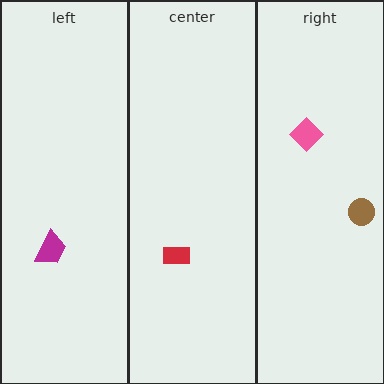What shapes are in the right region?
The pink diamond, the brown circle.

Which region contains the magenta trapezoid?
The left region.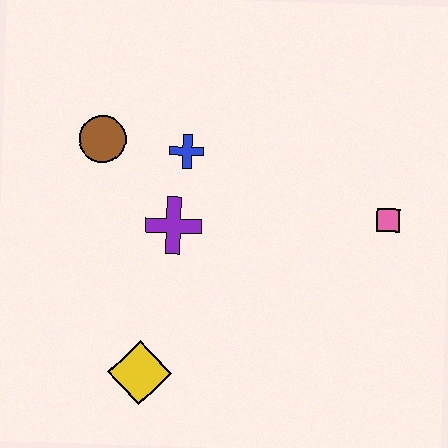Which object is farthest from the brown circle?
The pink square is farthest from the brown circle.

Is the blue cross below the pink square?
No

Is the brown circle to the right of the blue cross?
No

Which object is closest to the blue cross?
The purple cross is closest to the blue cross.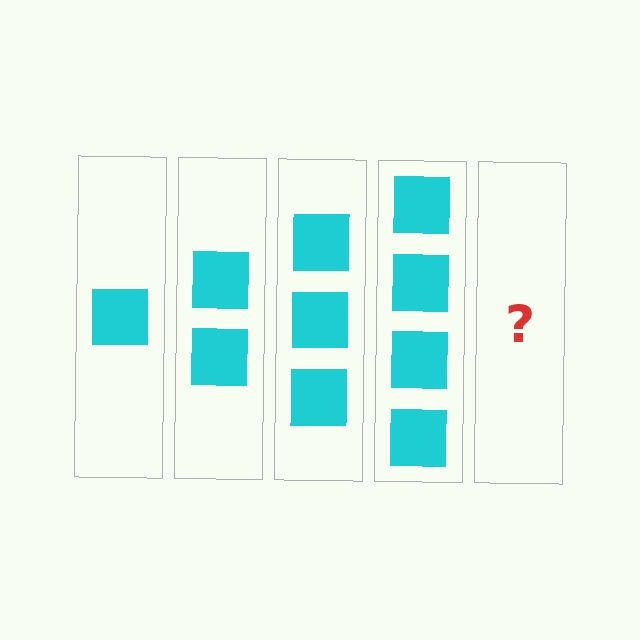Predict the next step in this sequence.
The next step is 5 squares.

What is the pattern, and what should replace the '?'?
The pattern is that each step adds one more square. The '?' should be 5 squares.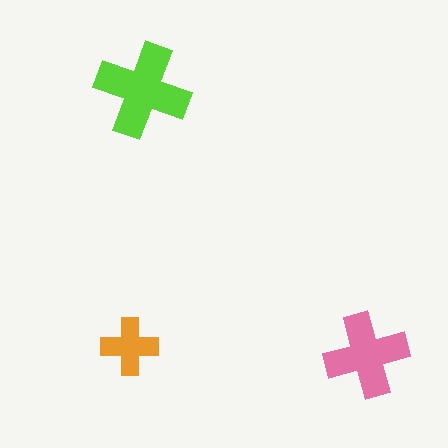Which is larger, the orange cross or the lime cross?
The lime one.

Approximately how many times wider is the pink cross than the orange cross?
About 1.5 times wider.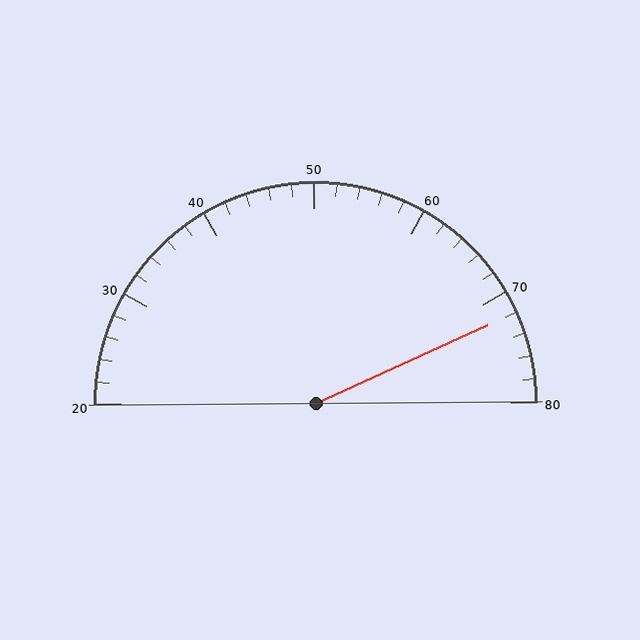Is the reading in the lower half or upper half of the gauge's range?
The reading is in the upper half of the range (20 to 80).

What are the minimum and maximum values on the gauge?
The gauge ranges from 20 to 80.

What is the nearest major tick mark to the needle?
The nearest major tick mark is 70.